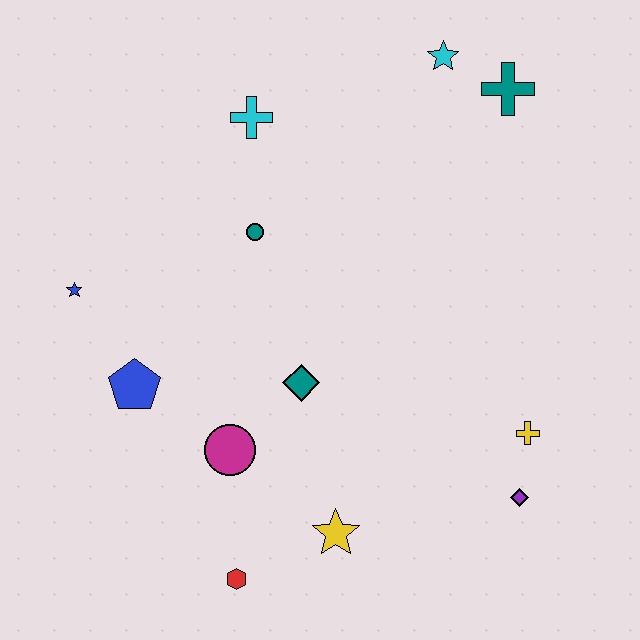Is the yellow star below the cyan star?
Yes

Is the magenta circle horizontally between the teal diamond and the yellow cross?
No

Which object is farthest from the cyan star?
The red hexagon is farthest from the cyan star.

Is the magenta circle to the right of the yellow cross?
No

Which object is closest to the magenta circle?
The teal diamond is closest to the magenta circle.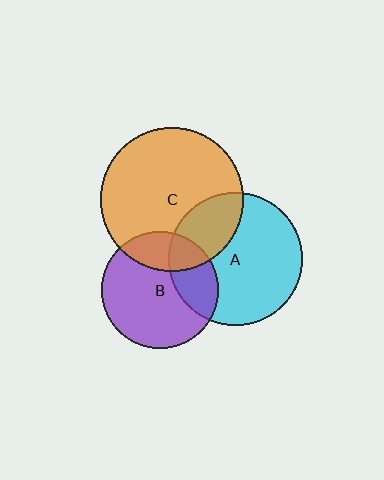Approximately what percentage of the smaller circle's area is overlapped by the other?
Approximately 30%.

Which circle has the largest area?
Circle C (orange).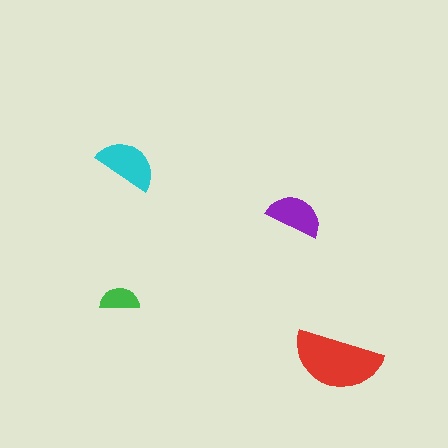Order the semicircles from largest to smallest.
the red one, the cyan one, the purple one, the green one.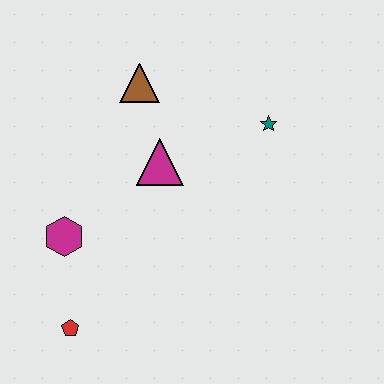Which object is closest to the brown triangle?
The magenta triangle is closest to the brown triangle.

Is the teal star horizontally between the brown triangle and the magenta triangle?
No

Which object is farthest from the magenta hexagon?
The teal star is farthest from the magenta hexagon.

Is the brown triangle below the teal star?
No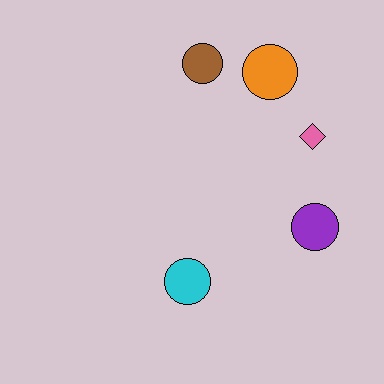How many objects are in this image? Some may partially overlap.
There are 5 objects.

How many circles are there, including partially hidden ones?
There are 4 circles.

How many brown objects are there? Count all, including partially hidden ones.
There is 1 brown object.